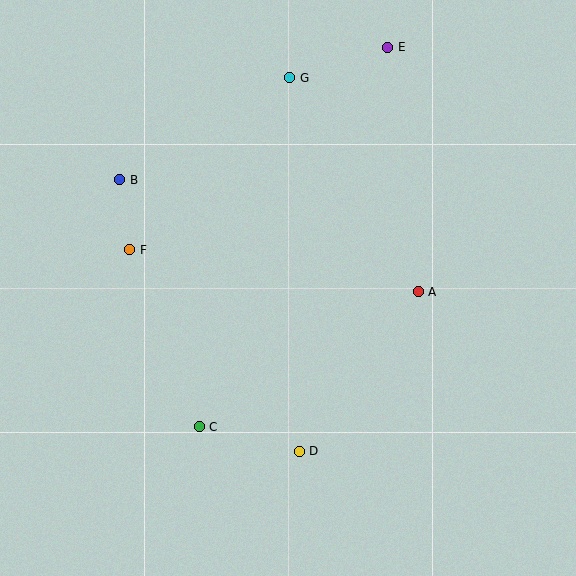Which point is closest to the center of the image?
Point A at (418, 292) is closest to the center.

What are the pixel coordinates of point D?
Point D is at (299, 451).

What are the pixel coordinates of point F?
Point F is at (130, 250).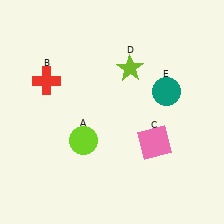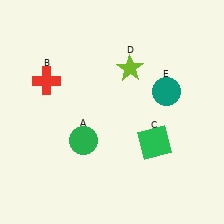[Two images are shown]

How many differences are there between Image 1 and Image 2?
There are 2 differences between the two images.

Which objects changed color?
A changed from lime to green. C changed from pink to green.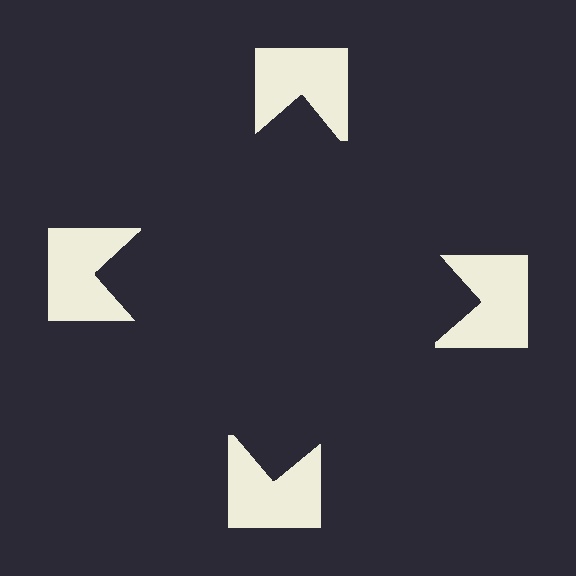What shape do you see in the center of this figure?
An illusory square — its edges are inferred from the aligned wedge cuts in the notched squares, not physically drawn.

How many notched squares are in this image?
There are 4 — one at each vertex of the illusory square.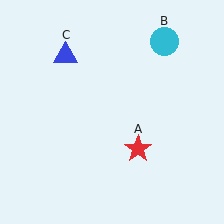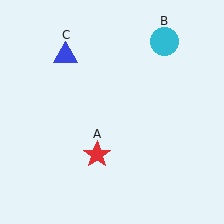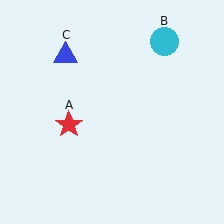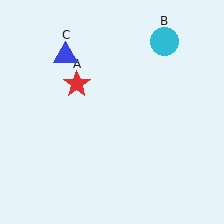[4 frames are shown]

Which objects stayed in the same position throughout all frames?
Cyan circle (object B) and blue triangle (object C) remained stationary.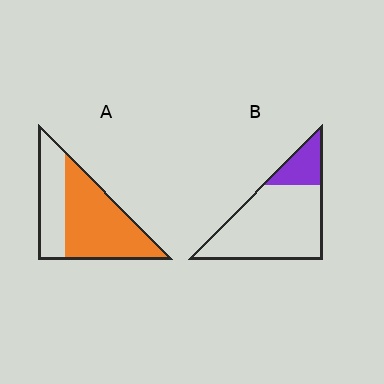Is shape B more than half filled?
No.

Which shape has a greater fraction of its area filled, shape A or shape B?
Shape A.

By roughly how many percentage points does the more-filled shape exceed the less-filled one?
By roughly 45 percentage points (A over B).